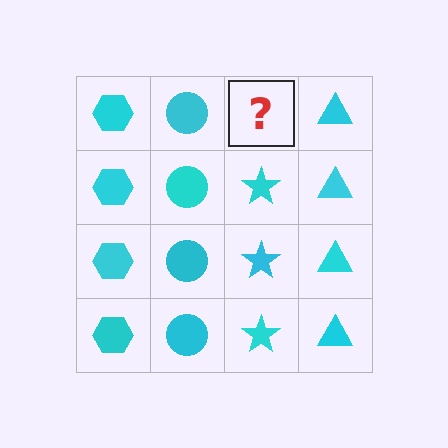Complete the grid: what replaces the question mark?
The question mark should be replaced with a cyan star.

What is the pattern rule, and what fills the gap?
The rule is that each column has a consistent shape. The gap should be filled with a cyan star.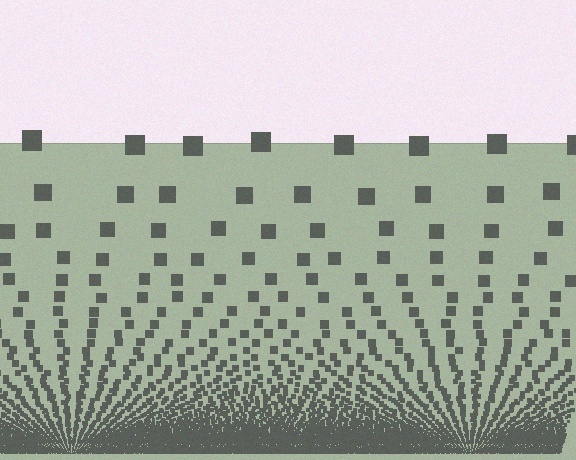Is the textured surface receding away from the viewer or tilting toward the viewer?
The surface appears to tilt toward the viewer. Texture elements get larger and sparser toward the top.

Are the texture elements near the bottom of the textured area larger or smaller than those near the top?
Smaller. The gradient is inverted — elements near the bottom are smaller and denser.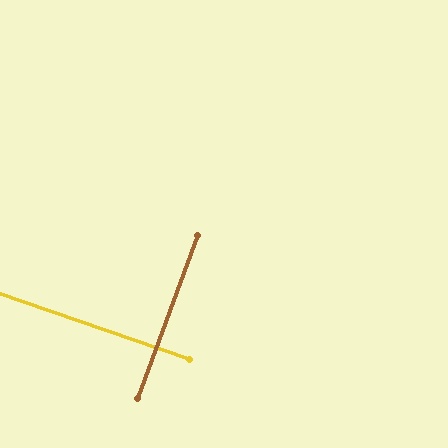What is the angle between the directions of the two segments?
Approximately 89 degrees.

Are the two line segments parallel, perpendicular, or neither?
Perpendicular — they meet at approximately 89°.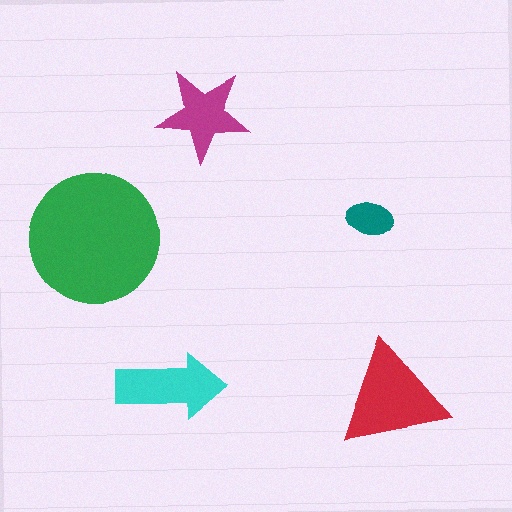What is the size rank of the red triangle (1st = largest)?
2nd.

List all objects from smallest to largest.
The teal ellipse, the magenta star, the cyan arrow, the red triangle, the green circle.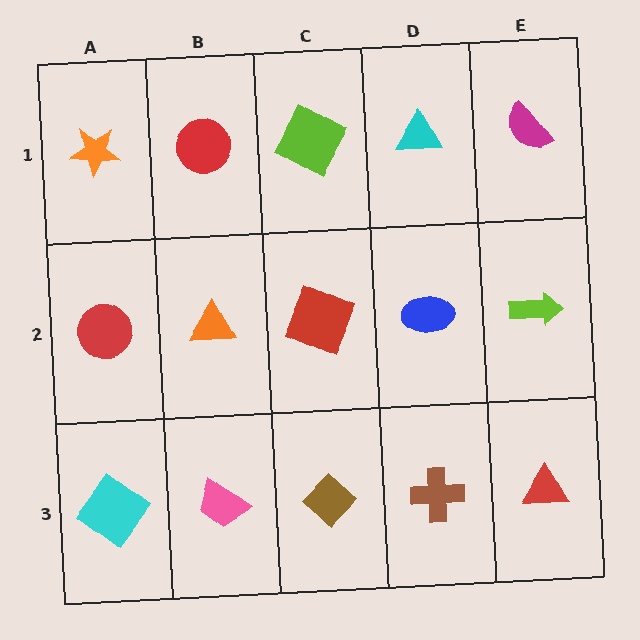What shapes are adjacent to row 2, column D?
A cyan triangle (row 1, column D), a brown cross (row 3, column D), a red square (row 2, column C), a lime arrow (row 2, column E).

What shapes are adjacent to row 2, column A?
An orange star (row 1, column A), a cyan diamond (row 3, column A), an orange triangle (row 2, column B).